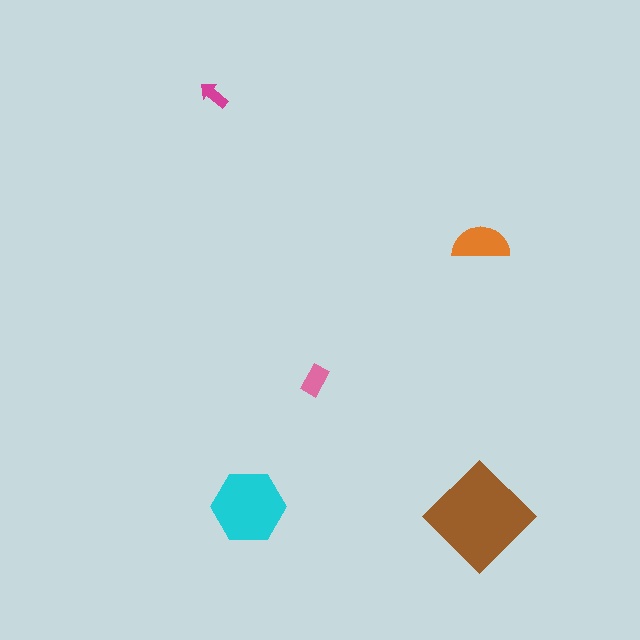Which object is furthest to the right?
The orange semicircle is rightmost.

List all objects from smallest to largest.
The magenta arrow, the pink rectangle, the orange semicircle, the cyan hexagon, the brown diamond.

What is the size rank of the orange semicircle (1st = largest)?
3rd.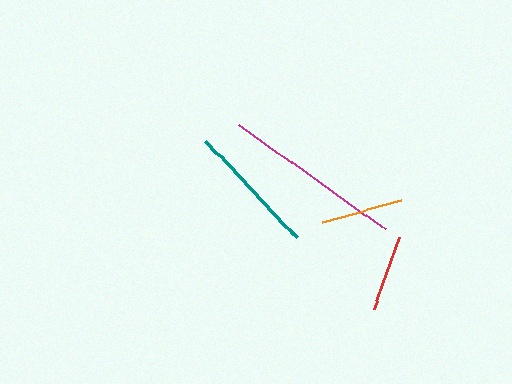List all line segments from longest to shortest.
From longest to shortest: magenta, teal, orange, red.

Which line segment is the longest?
The magenta line is the longest at approximately 179 pixels.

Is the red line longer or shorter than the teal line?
The teal line is longer than the red line.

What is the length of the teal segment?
The teal segment is approximately 132 pixels long.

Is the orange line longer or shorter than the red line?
The orange line is longer than the red line.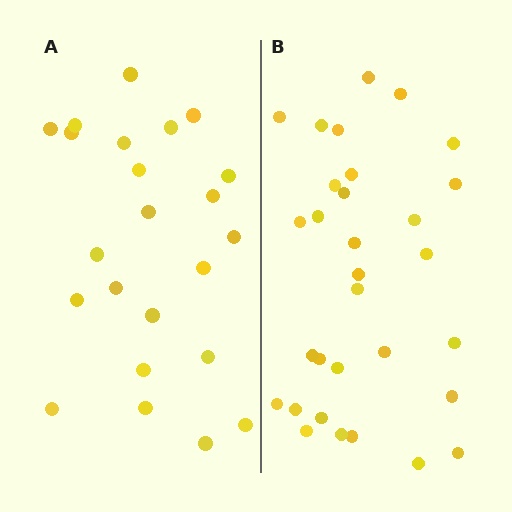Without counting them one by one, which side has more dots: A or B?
Region B (the right region) has more dots.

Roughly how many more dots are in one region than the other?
Region B has roughly 8 or so more dots than region A.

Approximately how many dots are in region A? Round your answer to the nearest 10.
About 20 dots. (The exact count is 23, which rounds to 20.)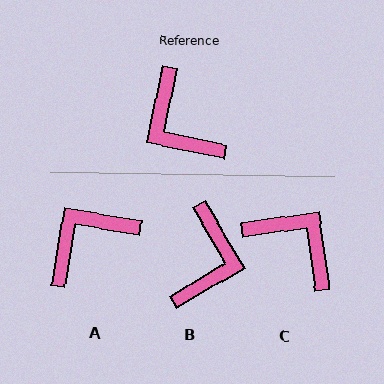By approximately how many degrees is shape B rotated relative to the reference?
Approximately 133 degrees counter-clockwise.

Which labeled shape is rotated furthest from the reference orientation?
C, about 160 degrees away.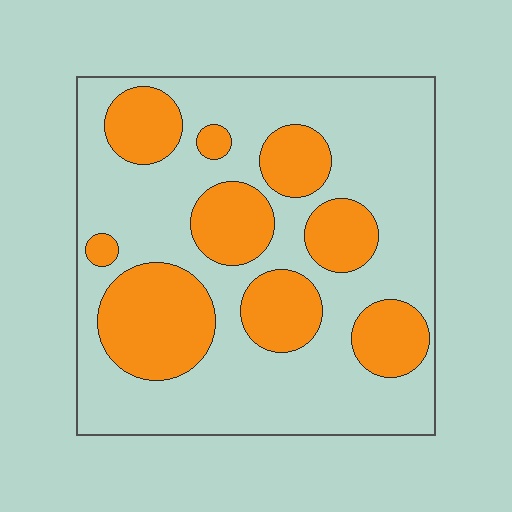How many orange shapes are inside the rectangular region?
9.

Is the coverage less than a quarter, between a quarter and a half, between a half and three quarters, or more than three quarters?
Between a quarter and a half.